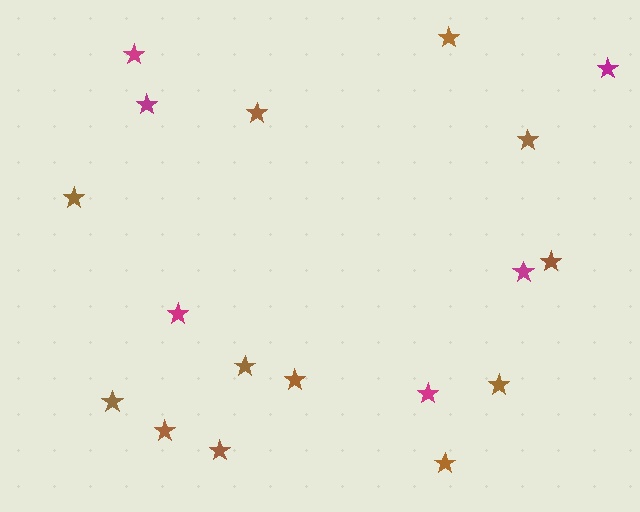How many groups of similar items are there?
There are 2 groups: one group of magenta stars (6) and one group of brown stars (12).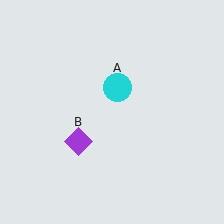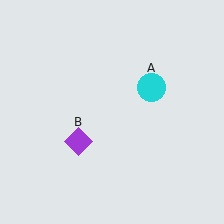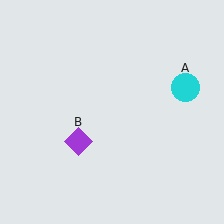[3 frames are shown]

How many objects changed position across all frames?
1 object changed position: cyan circle (object A).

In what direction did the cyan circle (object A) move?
The cyan circle (object A) moved right.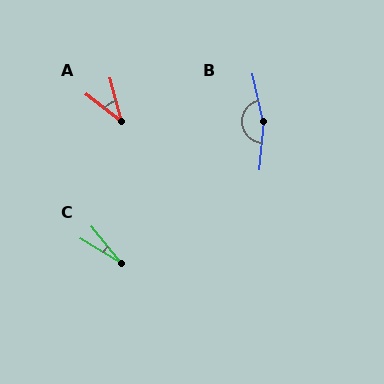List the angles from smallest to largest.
C (20°), A (39°), B (162°).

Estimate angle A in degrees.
Approximately 39 degrees.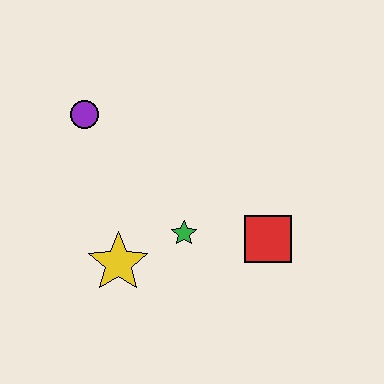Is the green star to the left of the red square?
Yes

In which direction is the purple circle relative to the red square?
The purple circle is to the left of the red square.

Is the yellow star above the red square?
No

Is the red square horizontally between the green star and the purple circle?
No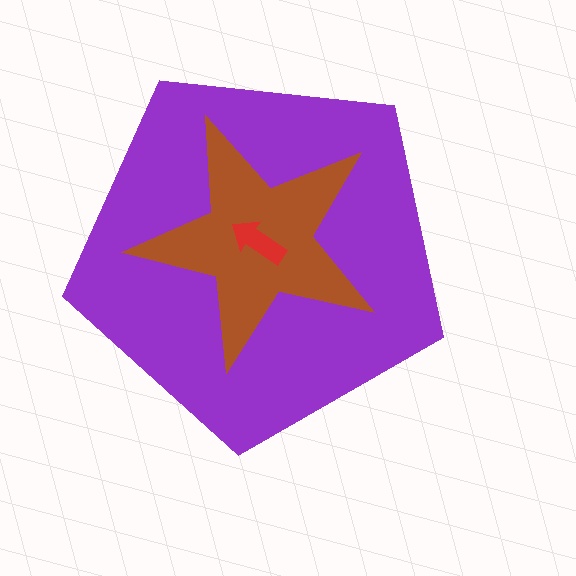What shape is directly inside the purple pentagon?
The brown star.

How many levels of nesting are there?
3.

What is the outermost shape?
The purple pentagon.